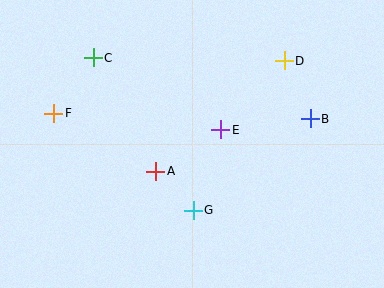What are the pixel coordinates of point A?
Point A is at (156, 171).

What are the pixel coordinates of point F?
Point F is at (54, 113).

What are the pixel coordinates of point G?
Point G is at (193, 210).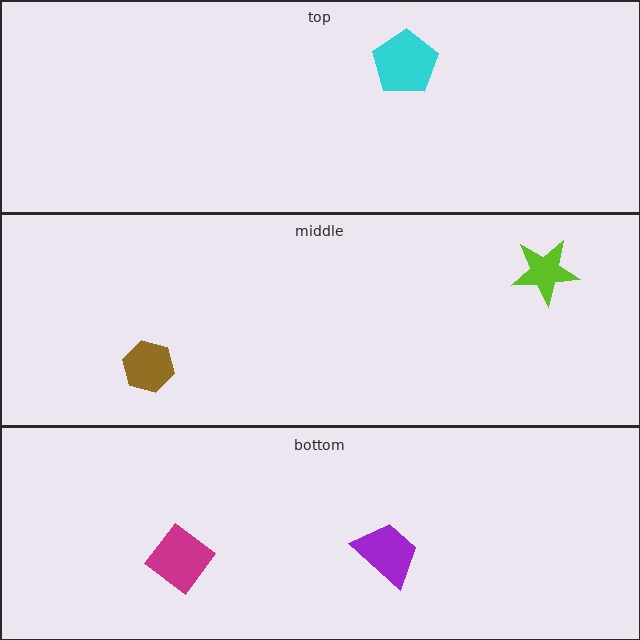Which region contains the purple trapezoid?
The bottom region.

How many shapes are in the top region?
1.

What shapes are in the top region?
The cyan pentagon.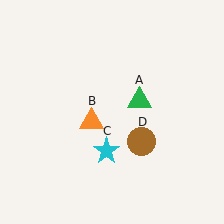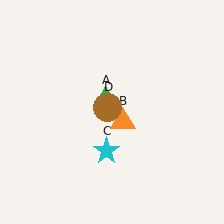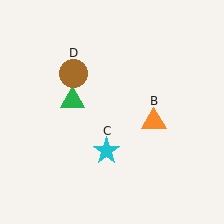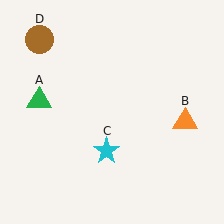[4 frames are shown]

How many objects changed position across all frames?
3 objects changed position: green triangle (object A), orange triangle (object B), brown circle (object D).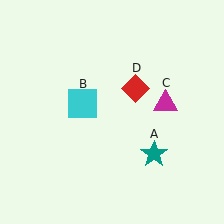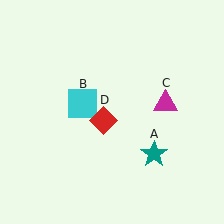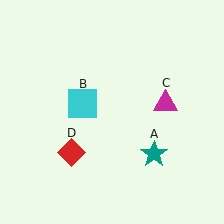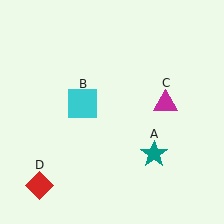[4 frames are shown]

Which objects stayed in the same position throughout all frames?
Teal star (object A) and cyan square (object B) and magenta triangle (object C) remained stationary.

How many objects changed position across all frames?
1 object changed position: red diamond (object D).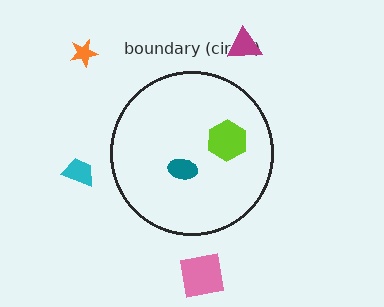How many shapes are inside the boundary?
2 inside, 4 outside.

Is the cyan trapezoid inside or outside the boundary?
Outside.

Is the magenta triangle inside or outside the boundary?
Outside.